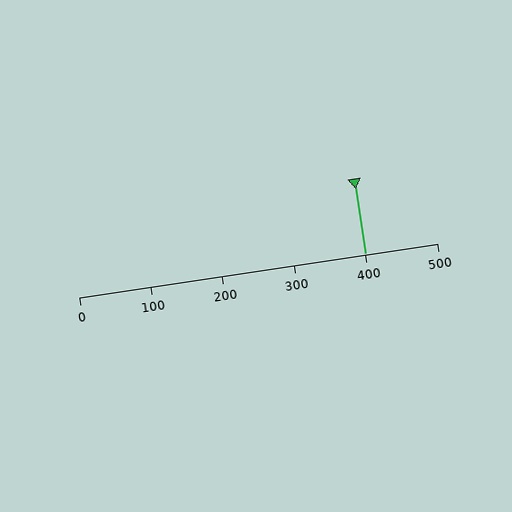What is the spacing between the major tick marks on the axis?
The major ticks are spaced 100 apart.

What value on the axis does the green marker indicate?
The marker indicates approximately 400.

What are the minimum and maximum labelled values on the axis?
The axis runs from 0 to 500.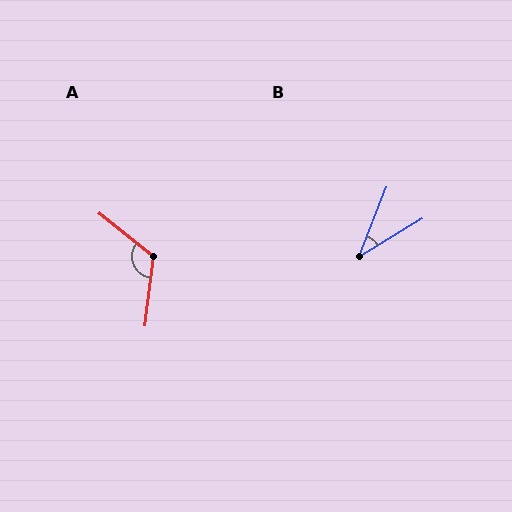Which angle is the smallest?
B, at approximately 37 degrees.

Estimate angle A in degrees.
Approximately 122 degrees.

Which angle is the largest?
A, at approximately 122 degrees.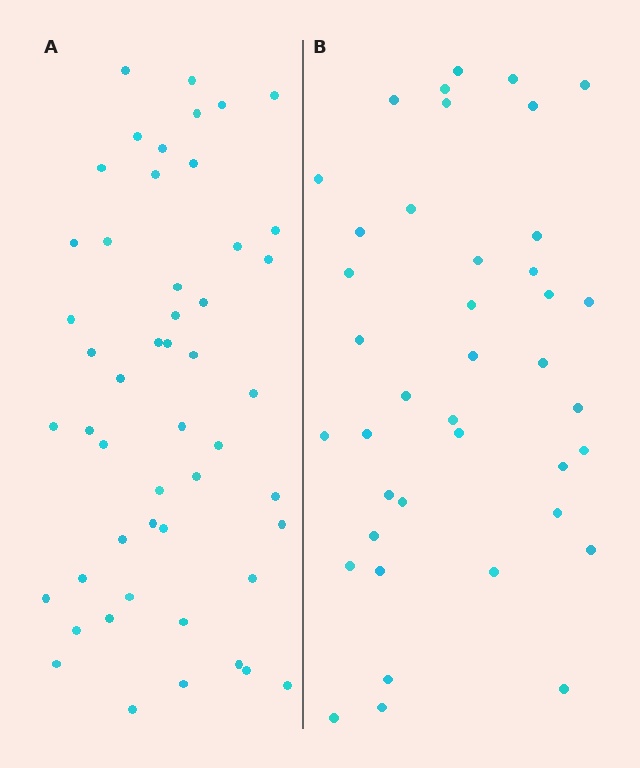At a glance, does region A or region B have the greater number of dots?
Region A (the left region) has more dots.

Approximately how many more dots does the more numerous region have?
Region A has roughly 10 or so more dots than region B.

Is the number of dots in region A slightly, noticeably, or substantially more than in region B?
Region A has noticeably more, but not dramatically so. The ratio is roughly 1.2 to 1.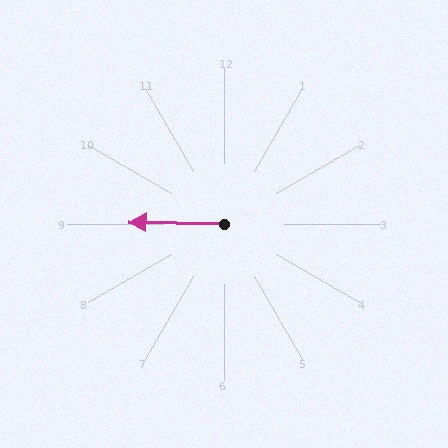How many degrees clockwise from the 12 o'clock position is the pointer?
Approximately 271 degrees.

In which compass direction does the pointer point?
West.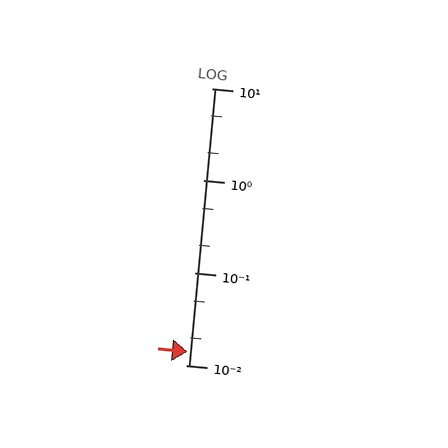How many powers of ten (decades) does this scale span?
The scale spans 3 decades, from 0.01 to 10.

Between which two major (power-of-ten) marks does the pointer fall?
The pointer is between 0.01 and 0.1.